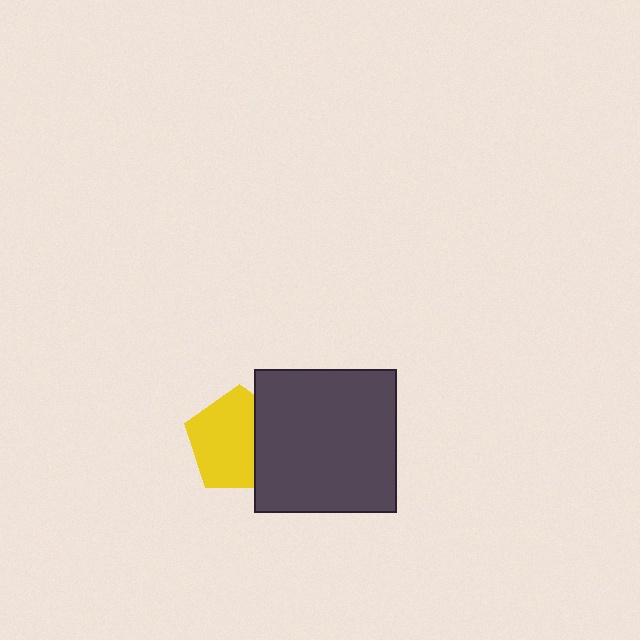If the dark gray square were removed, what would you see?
You would see the complete yellow pentagon.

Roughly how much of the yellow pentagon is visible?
Most of it is visible (roughly 68%).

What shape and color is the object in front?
The object in front is a dark gray square.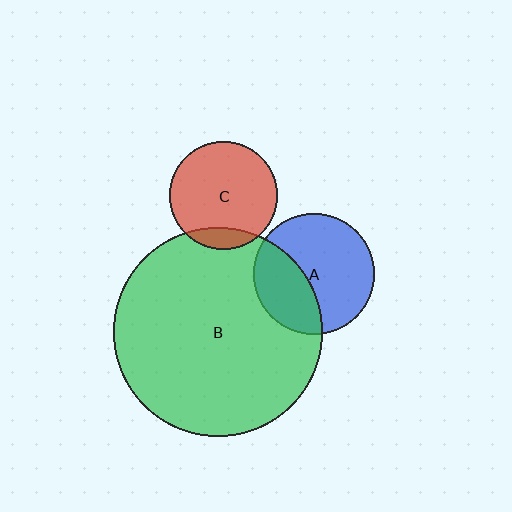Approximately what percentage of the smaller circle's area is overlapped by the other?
Approximately 35%.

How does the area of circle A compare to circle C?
Approximately 1.3 times.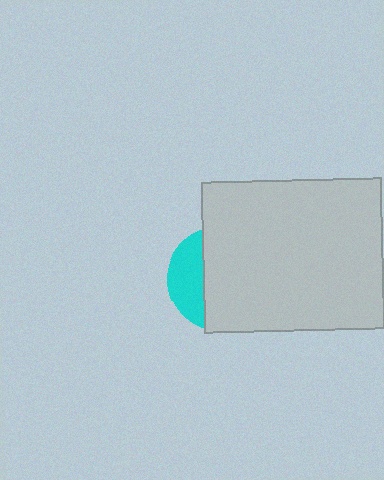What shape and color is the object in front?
The object in front is a light gray rectangle.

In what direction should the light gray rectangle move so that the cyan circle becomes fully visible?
The light gray rectangle should move right. That is the shortest direction to clear the overlap and leave the cyan circle fully visible.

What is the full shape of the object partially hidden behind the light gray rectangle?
The partially hidden object is a cyan circle.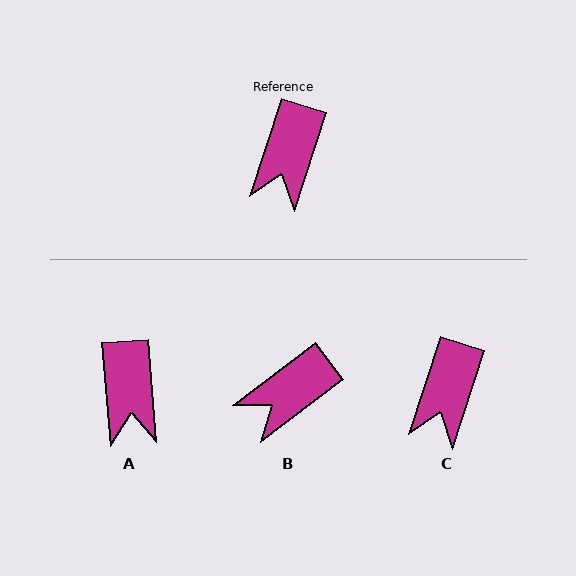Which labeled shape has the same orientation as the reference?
C.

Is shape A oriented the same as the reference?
No, it is off by about 23 degrees.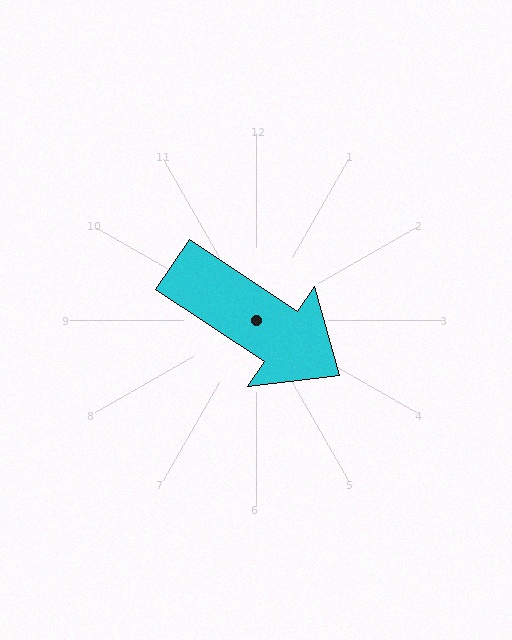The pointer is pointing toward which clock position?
Roughly 4 o'clock.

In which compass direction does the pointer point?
Southeast.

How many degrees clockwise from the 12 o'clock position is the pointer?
Approximately 124 degrees.